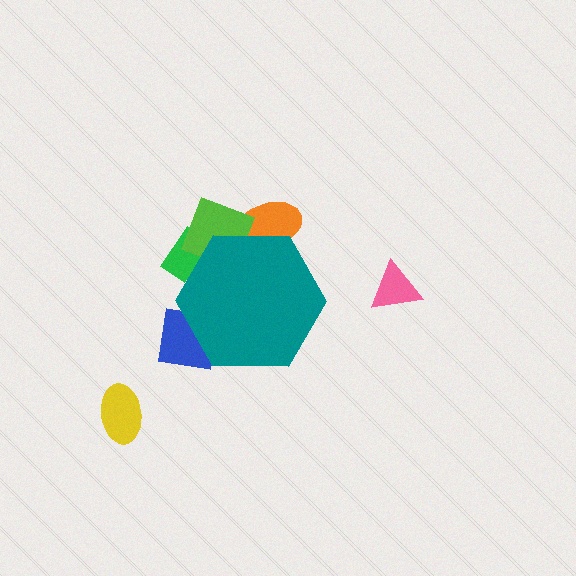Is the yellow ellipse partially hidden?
No, the yellow ellipse is fully visible.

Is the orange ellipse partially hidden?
Yes, the orange ellipse is partially hidden behind the teal hexagon.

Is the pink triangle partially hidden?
No, the pink triangle is fully visible.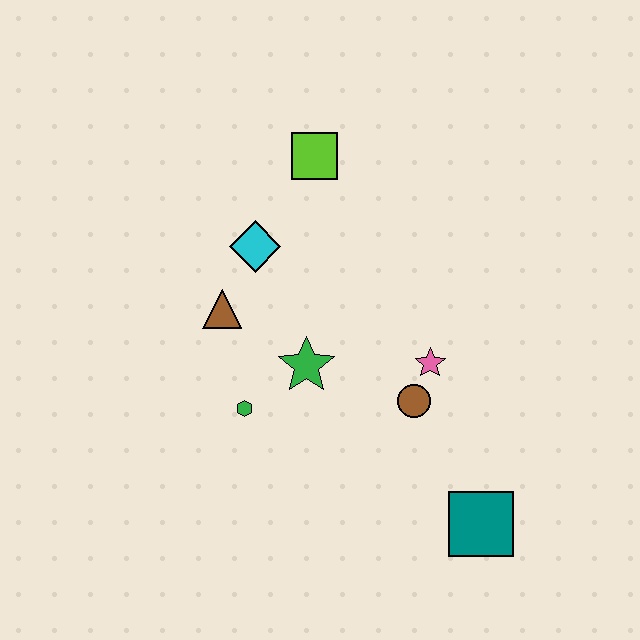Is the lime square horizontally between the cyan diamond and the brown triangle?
No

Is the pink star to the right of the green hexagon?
Yes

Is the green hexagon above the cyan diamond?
No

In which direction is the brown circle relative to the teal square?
The brown circle is above the teal square.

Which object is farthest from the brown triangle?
The teal square is farthest from the brown triangle.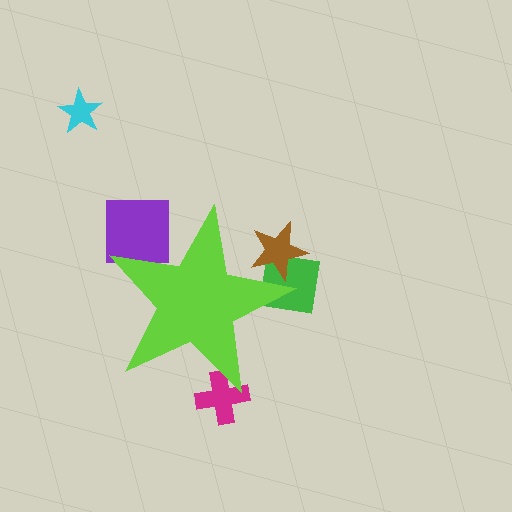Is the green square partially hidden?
Yes, the green square is partially hidden behind the lime star.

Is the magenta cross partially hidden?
Yes, the magenta cross is partially hidden behind the lime star.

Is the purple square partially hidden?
Yes, the purple square is partially hidden behind the lime star.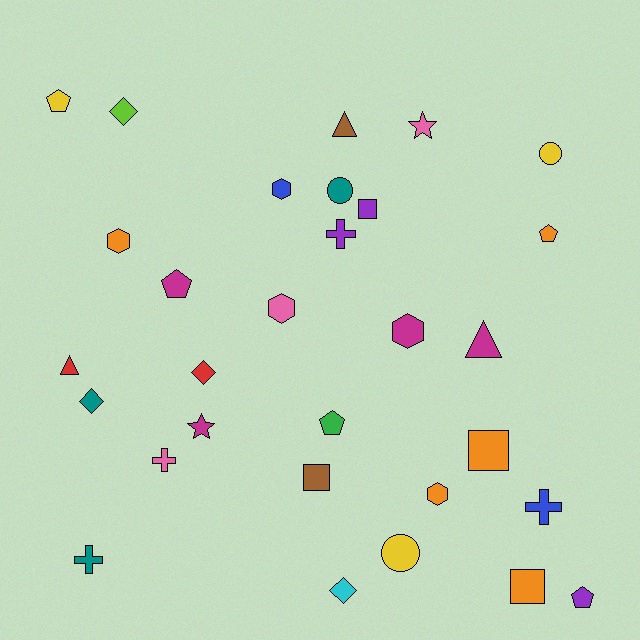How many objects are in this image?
There are 30 objects.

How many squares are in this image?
There are 4 squares.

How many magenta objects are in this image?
There are 4 magenta objects.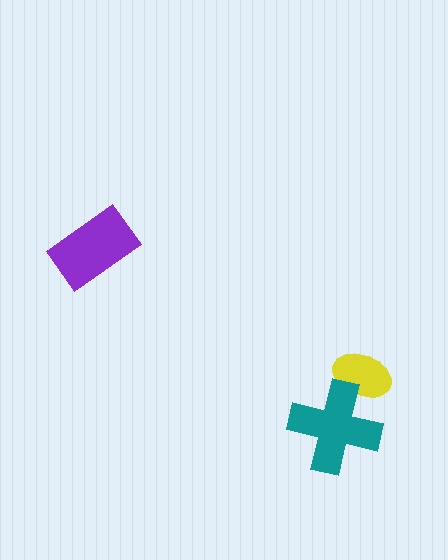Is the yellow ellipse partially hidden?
Yes, it is partially covered by another shape.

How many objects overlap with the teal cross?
1 object overlaps with the teal cross.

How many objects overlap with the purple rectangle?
0 objects overlap with the purple rectangle.